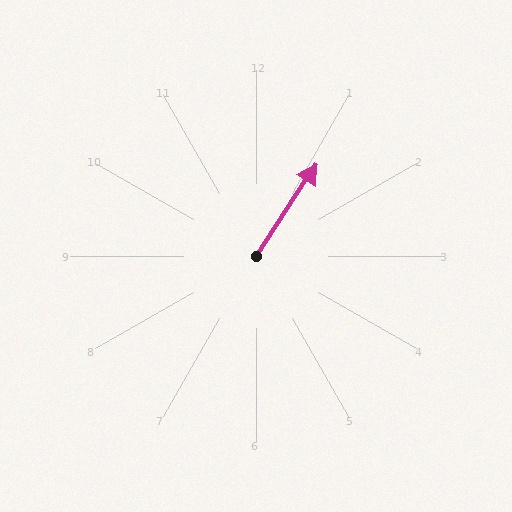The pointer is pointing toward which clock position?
Roughly 1 o'clock.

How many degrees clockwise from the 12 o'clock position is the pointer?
Approximately 33 degrees.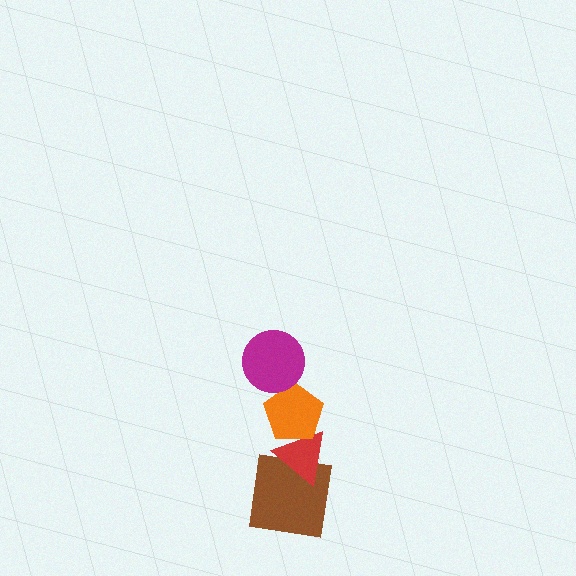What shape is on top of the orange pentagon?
The magenta circle is on top of the orange pentagon.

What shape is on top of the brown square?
The red triangle is on top of the brown square.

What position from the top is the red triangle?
The red triangle is 3rd from the top.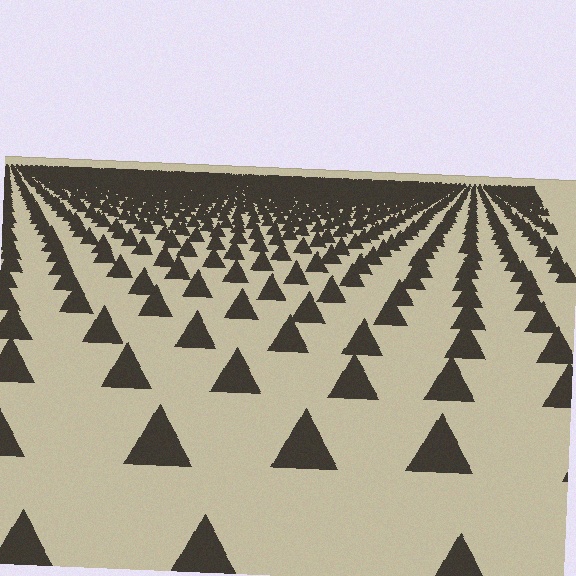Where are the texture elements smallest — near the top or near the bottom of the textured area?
Near the top.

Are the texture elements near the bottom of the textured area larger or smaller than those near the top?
Larger. Near the bottom, elements are closer to the viewer and appear at a bigger on-screen size.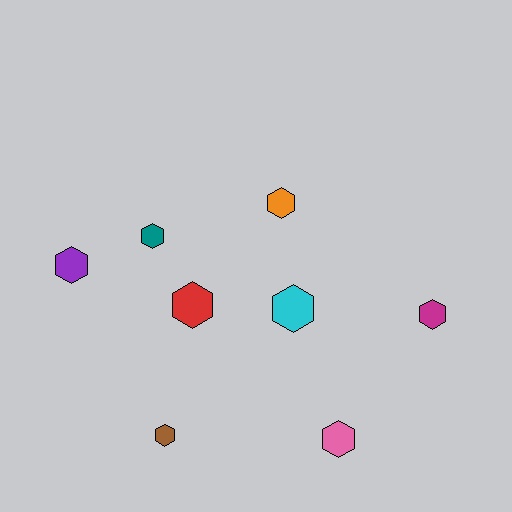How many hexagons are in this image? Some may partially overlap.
There are 8 hexagons.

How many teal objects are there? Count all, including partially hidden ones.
There is 1 teal object.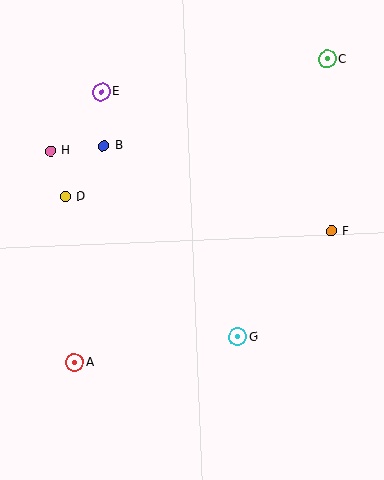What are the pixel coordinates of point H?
Point H is at (50, 151).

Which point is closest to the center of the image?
Point G at (238, 337) is closest to the center.